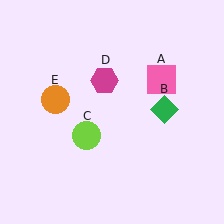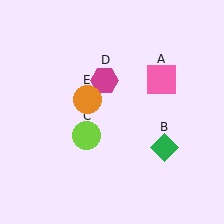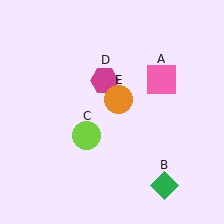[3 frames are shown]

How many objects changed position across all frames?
2 objects changed position: green diamond (object B), orange circle (object E).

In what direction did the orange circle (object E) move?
The orange circle (object E) moved right.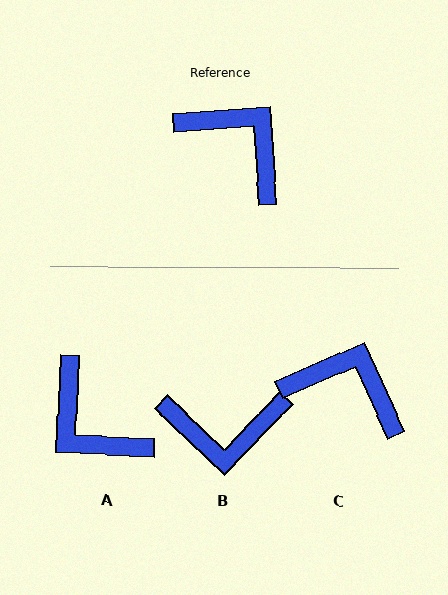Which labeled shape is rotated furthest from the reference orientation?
A, about 173 degrees away.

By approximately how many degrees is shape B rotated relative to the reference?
Approximately 138 degrees clockwise.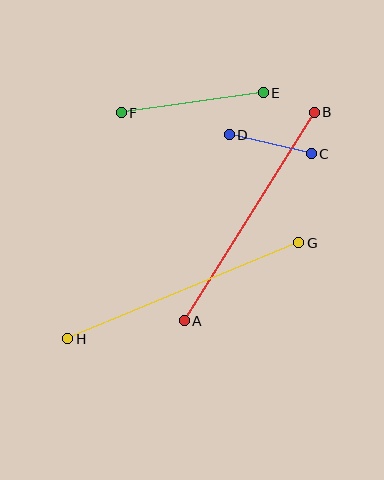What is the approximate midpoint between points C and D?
The midpoint is at approximately (270, 144) pixels.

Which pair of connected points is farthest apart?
Points G and H are farthest apart.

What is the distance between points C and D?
The distance is approximately 84 pixels.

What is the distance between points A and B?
The distance is approximately 246 pixels.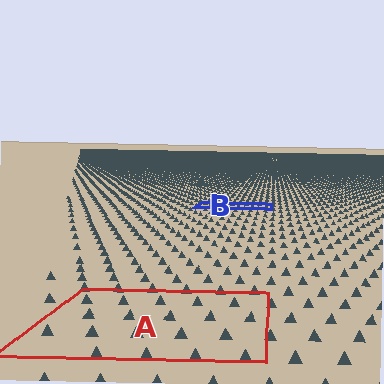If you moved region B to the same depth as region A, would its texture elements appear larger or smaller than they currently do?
They would appear larger. At a closer depth, the same texture elements are projected at a bigger on-screen size.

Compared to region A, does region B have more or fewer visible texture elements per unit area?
Region B has more texture elements per unit area — they are packed more densely because it is farther away.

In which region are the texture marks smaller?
The texture marks are smaller in region B, because it is farther away.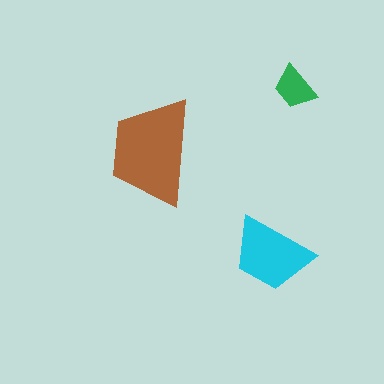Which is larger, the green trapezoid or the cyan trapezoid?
The cyan one.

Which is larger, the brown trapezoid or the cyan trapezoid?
The brown one.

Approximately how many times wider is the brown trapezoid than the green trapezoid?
About 2.5 times wider.